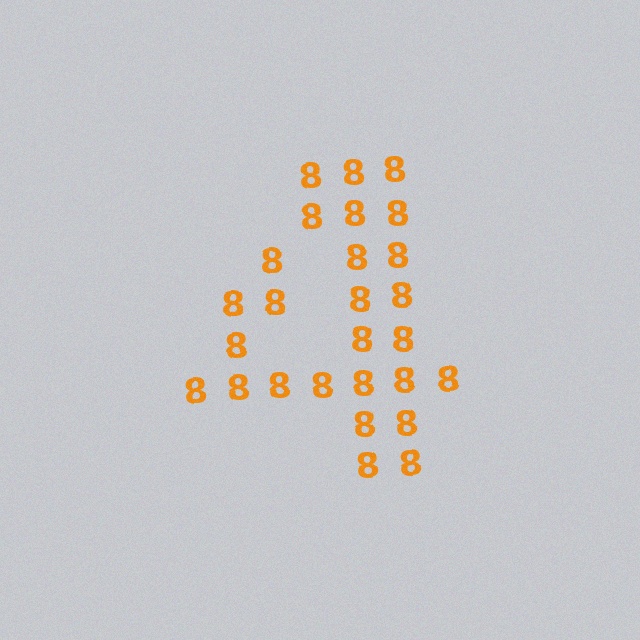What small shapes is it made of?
It is made of small digit 8's.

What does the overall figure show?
The overall figure shows the digit 4.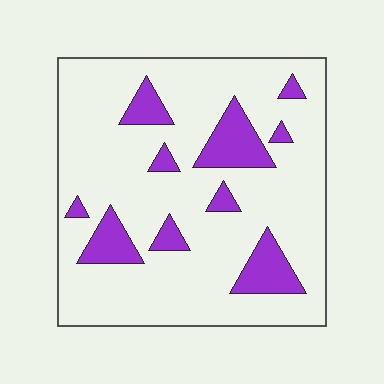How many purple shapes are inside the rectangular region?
10.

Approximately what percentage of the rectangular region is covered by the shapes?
Approximately 15%.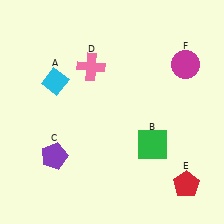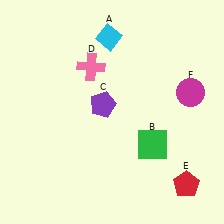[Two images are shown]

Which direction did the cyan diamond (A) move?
The cyan diamond (A) moved right.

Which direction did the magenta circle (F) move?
The magenta circle (F) moved down.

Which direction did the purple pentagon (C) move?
The purple pentagon (C) moved up.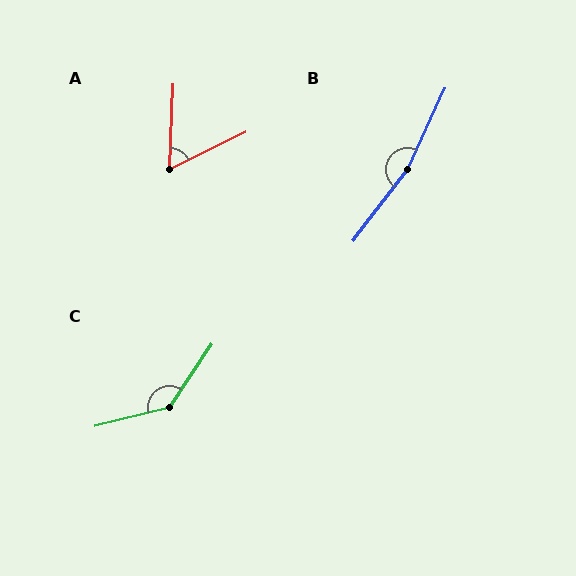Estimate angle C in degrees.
Approximately 138 degrees.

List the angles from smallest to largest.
A (62°), C (138°), B (168°).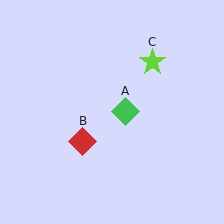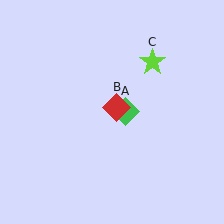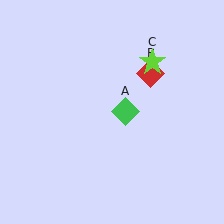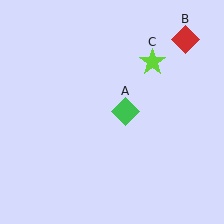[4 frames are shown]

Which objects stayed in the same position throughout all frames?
Green diamond (object A) and lime star (object C) remained stationary.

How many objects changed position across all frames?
1 object changed position: red diamond (object B).